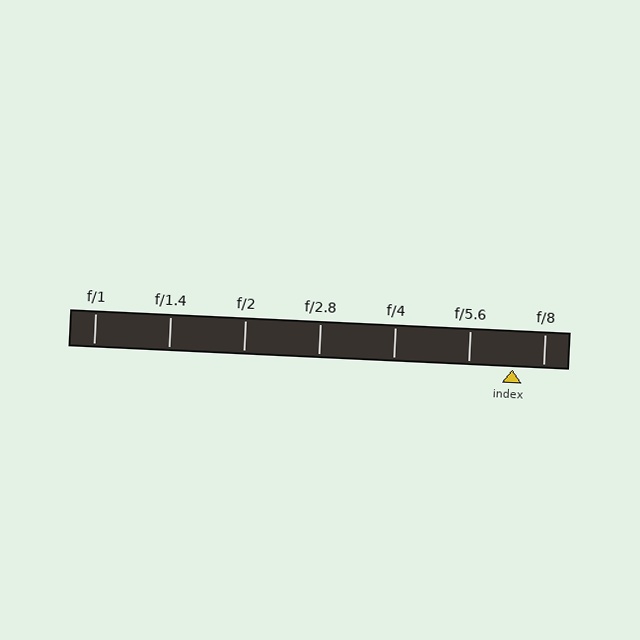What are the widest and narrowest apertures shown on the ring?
The widest aperture shown is f/1 and the narrowest is f/8.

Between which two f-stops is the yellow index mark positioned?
The index mark is between f/5.6 and f/8.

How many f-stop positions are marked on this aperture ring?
There are 7 f-stop positions marked.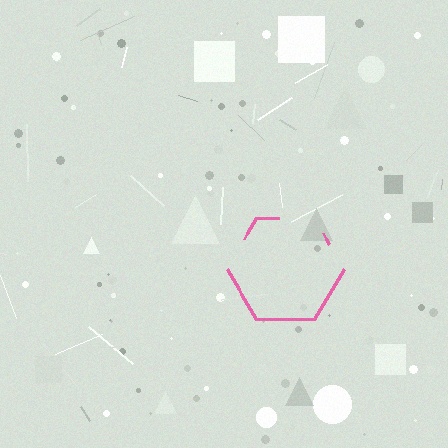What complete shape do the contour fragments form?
The contour fragments form a hexagon.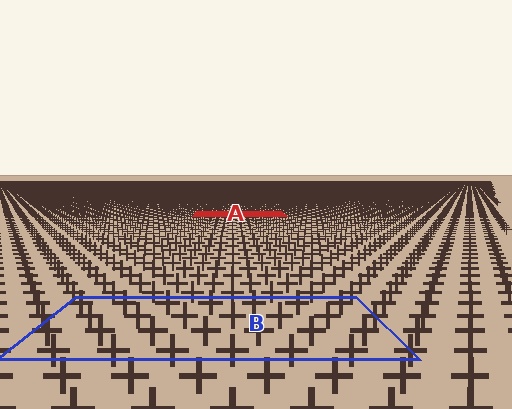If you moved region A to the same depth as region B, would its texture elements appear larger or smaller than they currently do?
They would appear larger. At a closer depth, the same texture elements are projected at a bigger on-screen size.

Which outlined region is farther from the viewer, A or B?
Region A is farther from the viewer — the texture elements inside it appear smaller and more densely packed.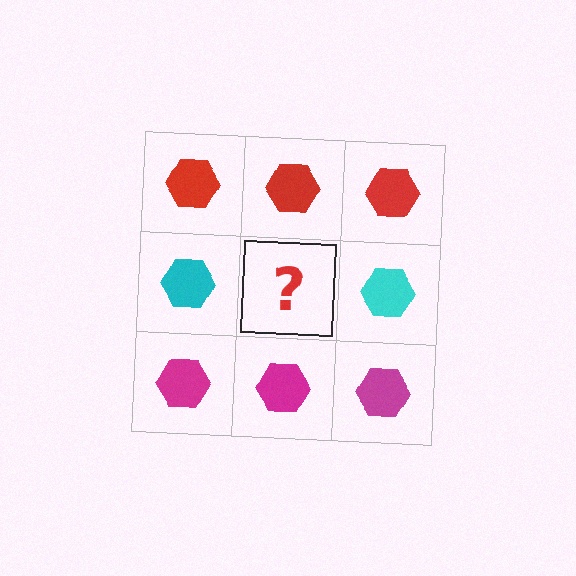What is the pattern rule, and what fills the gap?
The rule is that each row has a consistent color. The gap should be filled with a cyan hexagon.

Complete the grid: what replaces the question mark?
The question mark should be replaced with a cyan hexagon.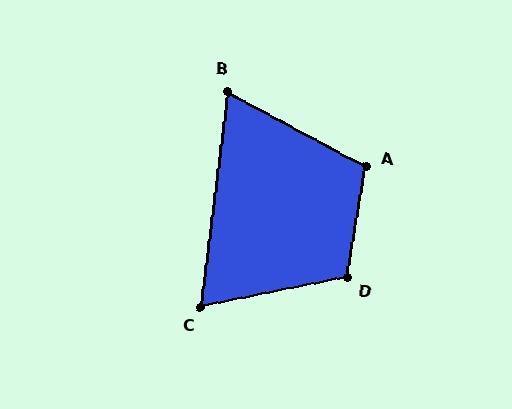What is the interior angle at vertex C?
Approximately 71 degrees (acute).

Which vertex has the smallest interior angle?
B, at approximately 69 degrees.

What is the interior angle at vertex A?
Approximately 109 degrees (obtuse).